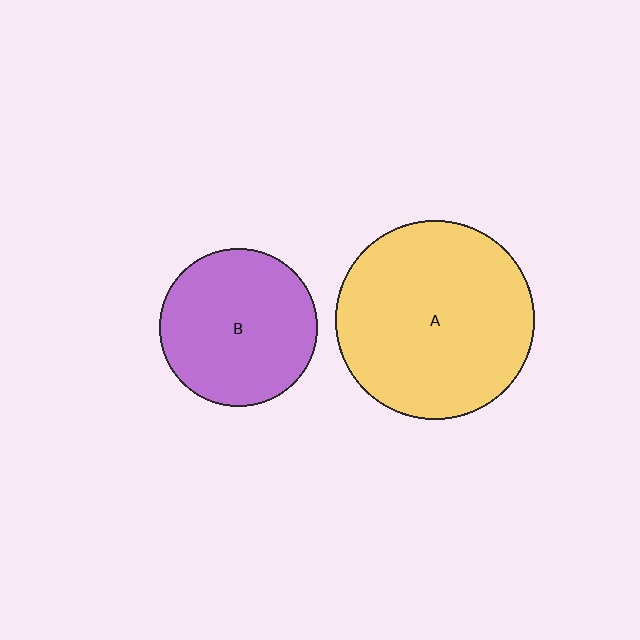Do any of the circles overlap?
No, none of the circles overlap.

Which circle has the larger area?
Circle A (yellow).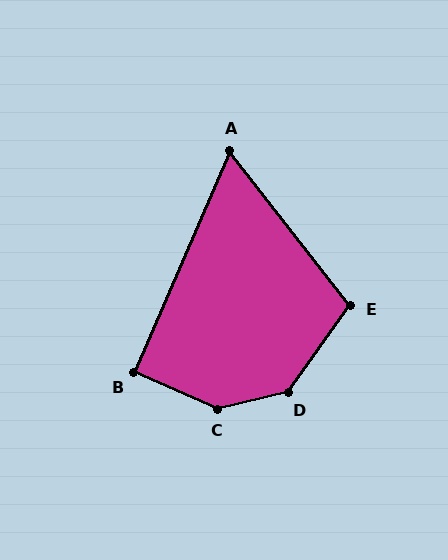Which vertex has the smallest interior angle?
A, at approximately 62 degrees.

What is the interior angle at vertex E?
Approximately 106 degrees (obtuse).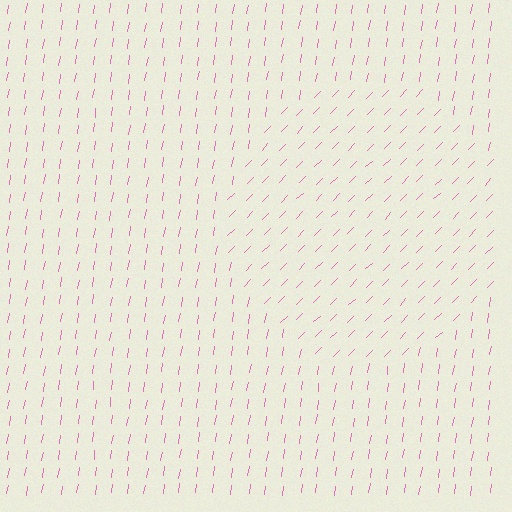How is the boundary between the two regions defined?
The boundary is defined purely by a change in line orientation (approximately 37 degrees difference). All lines are the same color and thickness.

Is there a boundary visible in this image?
Yes, there is a texture boundary formed by a change in line orientation.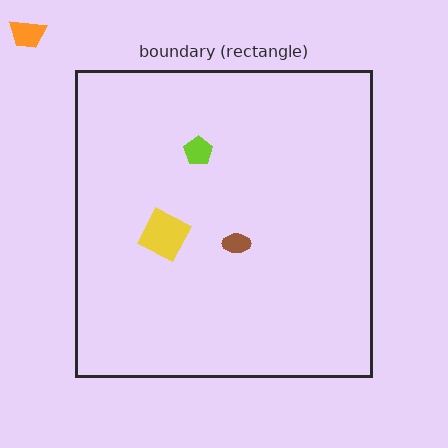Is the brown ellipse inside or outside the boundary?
Inside.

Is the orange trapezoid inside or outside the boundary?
Outside.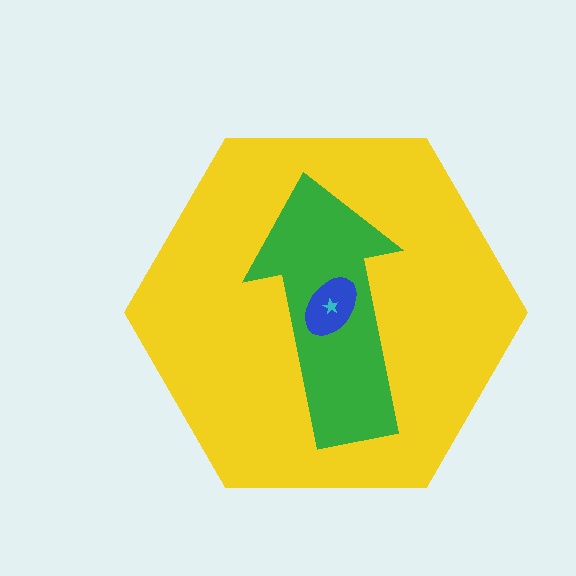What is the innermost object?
The cyan star.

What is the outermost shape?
The yellow hexagon.